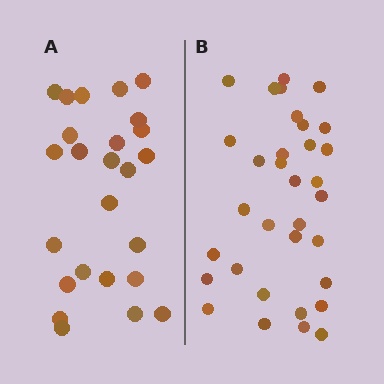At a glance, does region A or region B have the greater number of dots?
Region B (the right region) has more dots.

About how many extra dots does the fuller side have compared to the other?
Region B has roughly 8 or so more dots than region A.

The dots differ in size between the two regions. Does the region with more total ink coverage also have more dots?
No. Region A has more total ink coverage because its dots are larger, but region B actually contains more individual dots. Total area can be misleading — the number of items is what matters here.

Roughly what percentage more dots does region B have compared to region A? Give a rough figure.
About 30% more.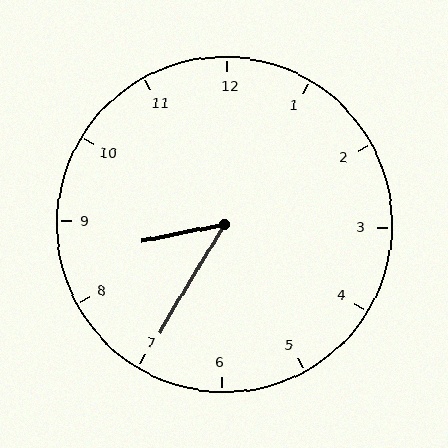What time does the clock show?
8:35.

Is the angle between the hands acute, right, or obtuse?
It is acute.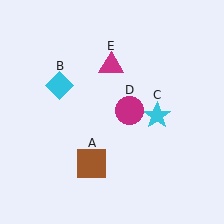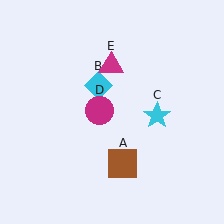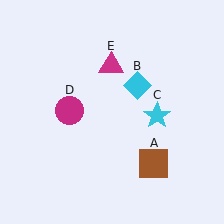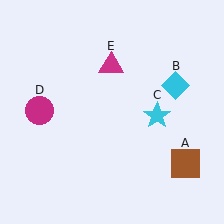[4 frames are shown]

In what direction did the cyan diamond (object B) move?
The cyan diamond (object B) moved right.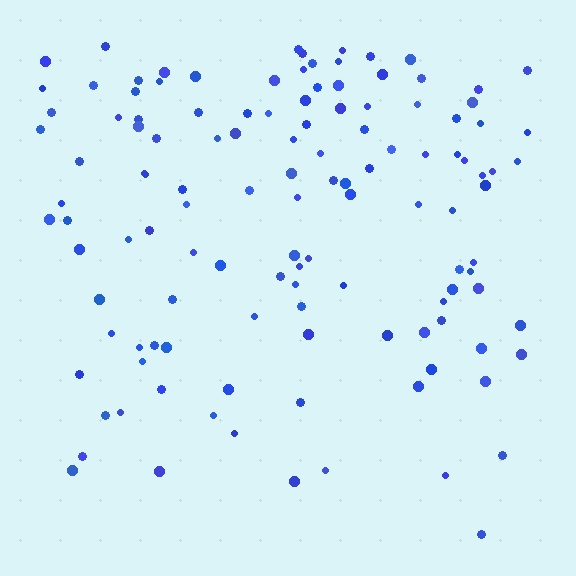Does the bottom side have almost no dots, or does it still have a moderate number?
Still a moderate number, just noticeably fewer than the top.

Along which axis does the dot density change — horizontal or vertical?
Vertical.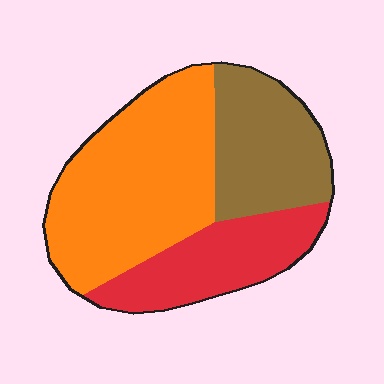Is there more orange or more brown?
Orange.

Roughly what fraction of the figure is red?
Red covers 25% of the figure.